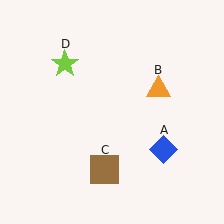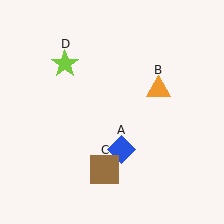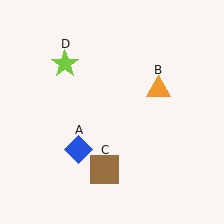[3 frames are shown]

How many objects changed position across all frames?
1 object changed position: blue diamond (object A).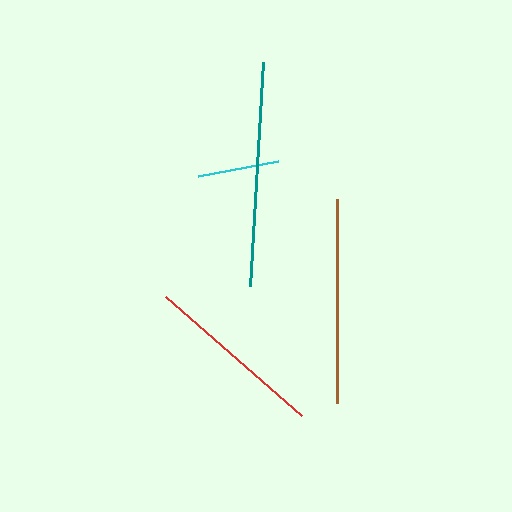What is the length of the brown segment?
The brown segment is approximately 203 pixels long.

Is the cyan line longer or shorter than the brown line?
The brown line is longer than the cyan line.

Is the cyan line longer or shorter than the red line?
The red line is longer than the cyan line.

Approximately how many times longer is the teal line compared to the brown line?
The teal line is approximately 1.1 times the length of the brown line.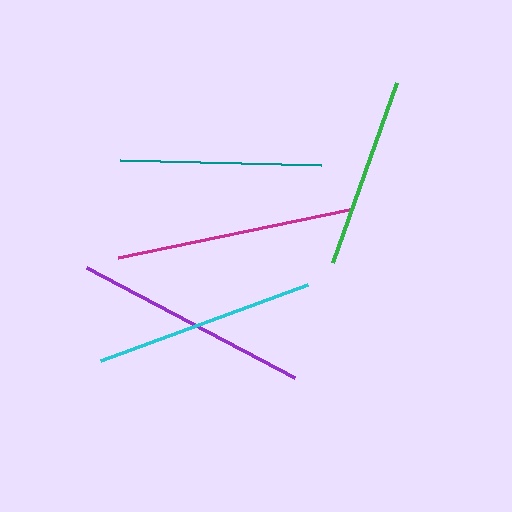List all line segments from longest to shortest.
From longest to shortest: purple, magenta, cyan, teal, green.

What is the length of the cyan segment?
The cyan segment is approximately 220 pixels long.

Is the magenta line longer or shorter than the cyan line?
The magenta line is longer than the cyan line.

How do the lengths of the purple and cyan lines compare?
The purple and cyan lines are approximately the same length.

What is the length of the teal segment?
The teal segment is approximately 201 pixels long.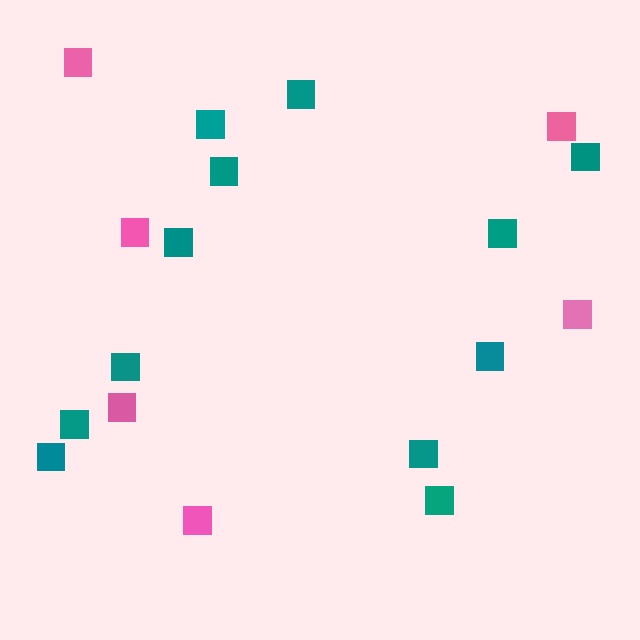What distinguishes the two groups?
There are 2 groups: one group of teal squares (12) and one group of pink squares (6).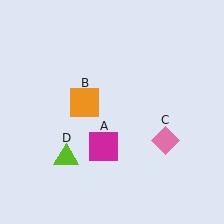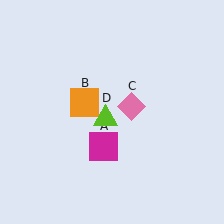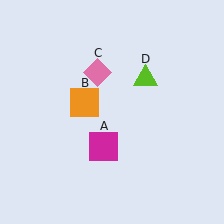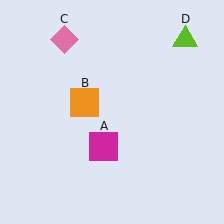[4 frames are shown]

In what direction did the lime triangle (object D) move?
The lime triangle (object D) moved up and to the right.